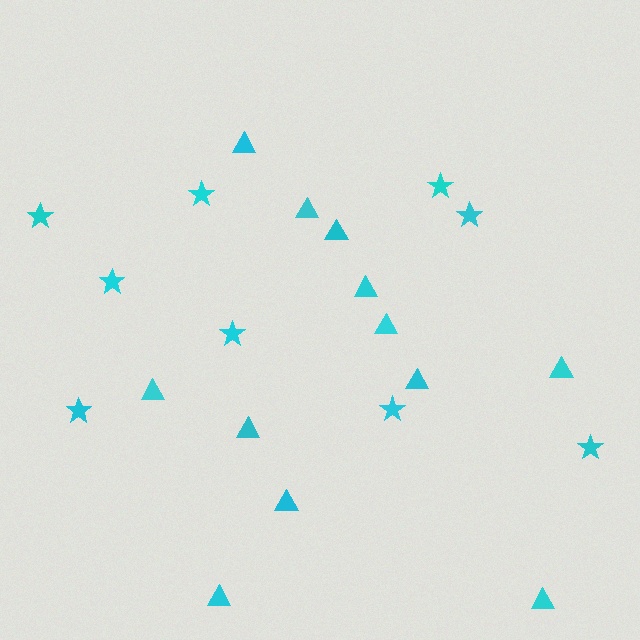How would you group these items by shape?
There are 2 groups: one group of stars (9) and one group of triangles (12).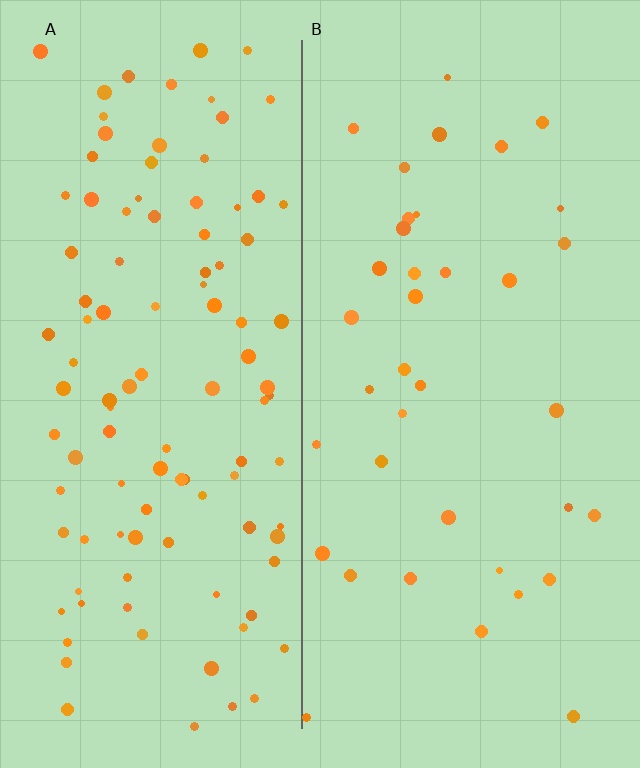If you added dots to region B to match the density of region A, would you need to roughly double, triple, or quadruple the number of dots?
Approximately triple.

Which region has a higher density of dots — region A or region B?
A (the left).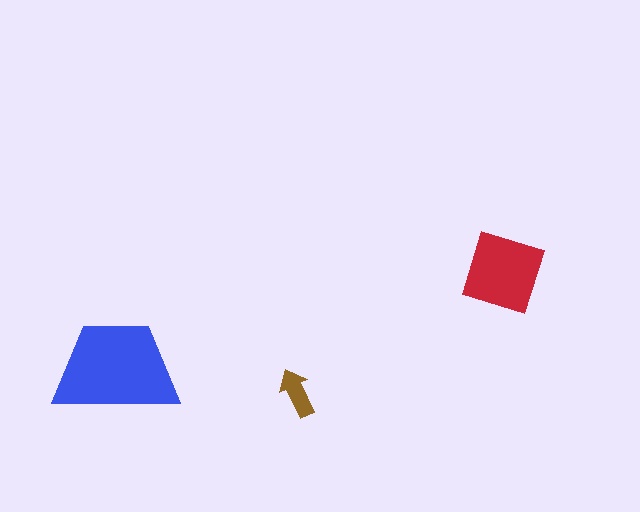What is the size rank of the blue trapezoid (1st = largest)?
1st.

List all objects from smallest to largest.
The brown arrow, the red square, the blue trapezoid.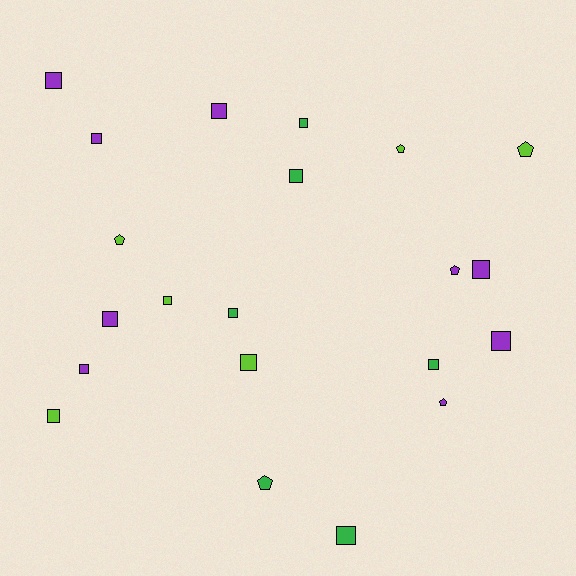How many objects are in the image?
There are 21 objects.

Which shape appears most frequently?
Square, with 15 objects.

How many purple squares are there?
There are 7 purple squares.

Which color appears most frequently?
Purple, with 9 objects.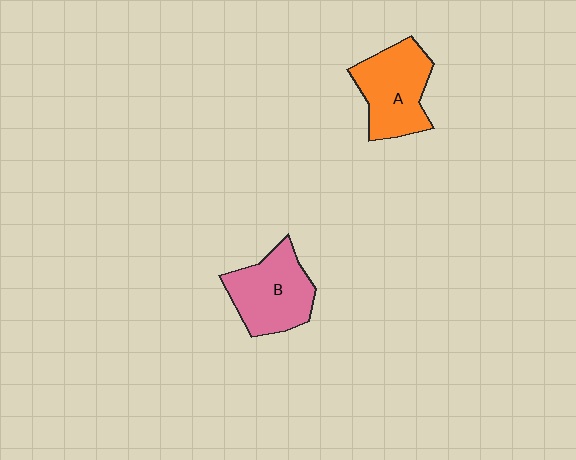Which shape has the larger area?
Shape A (orange).